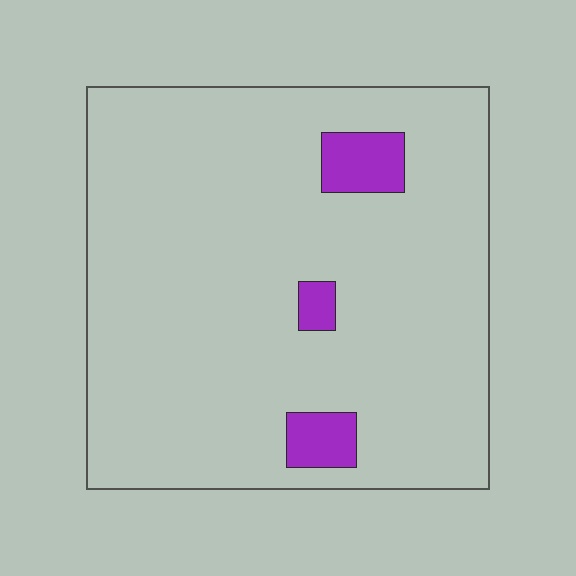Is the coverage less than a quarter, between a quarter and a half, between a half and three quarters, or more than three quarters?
Less than a quarter.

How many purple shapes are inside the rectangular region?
3.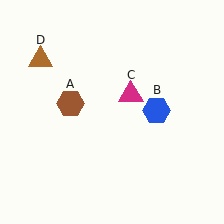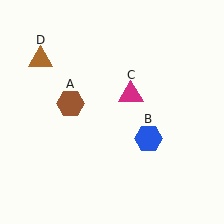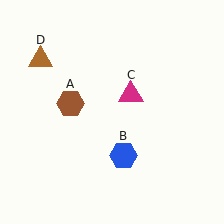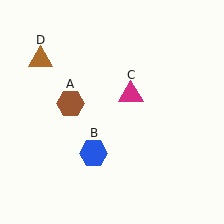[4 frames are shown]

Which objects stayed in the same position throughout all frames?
Brown hexagon (object A) and magenta triangle (object C) and brown triangle (object D) remained stationary.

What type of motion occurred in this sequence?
The blue hexagon (object B) rotated clockwise around the center of the scene.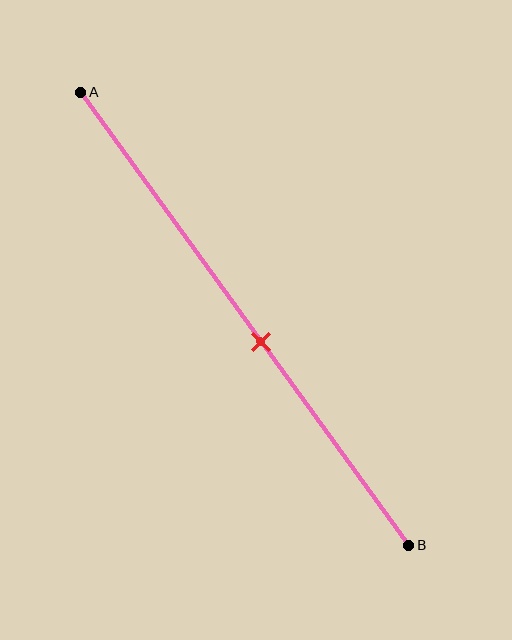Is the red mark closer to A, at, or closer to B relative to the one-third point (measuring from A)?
The red mark is closer to point B than the one-third point of segment AB.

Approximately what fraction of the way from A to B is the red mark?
The red mark is approximately 55% of the way from A to B.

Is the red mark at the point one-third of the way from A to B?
No, the mark is at about 55% from A, not at the 33% one-third point.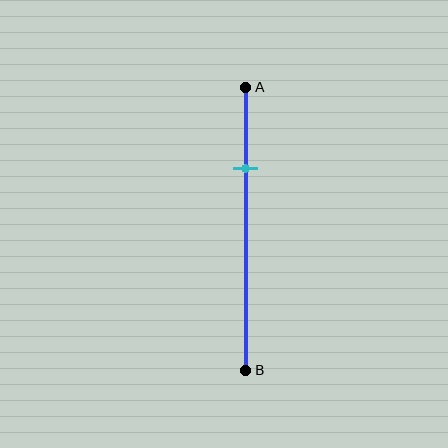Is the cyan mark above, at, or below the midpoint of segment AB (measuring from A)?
The cyan mark is above the midpoint of segment AB.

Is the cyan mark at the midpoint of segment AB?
No, the mark is at about 30% from A, not at the 50% midpoint.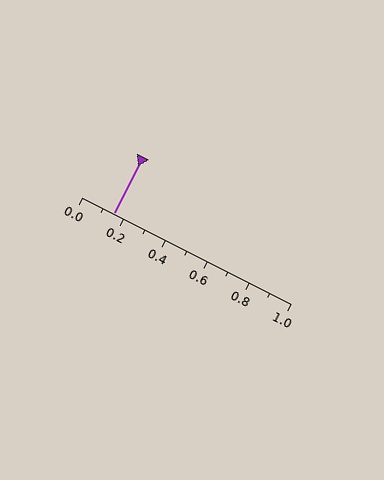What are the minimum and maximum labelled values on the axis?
The axis runs from 0.0 to 1.0.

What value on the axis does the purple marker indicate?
The marker indicates approximately 0.15.